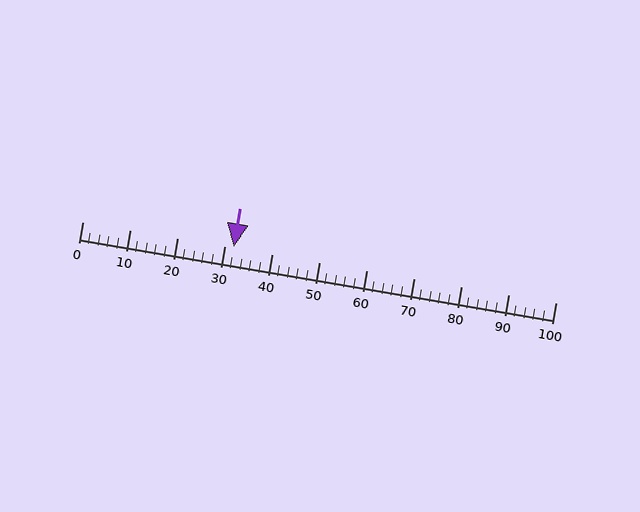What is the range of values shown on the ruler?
The ruler shows values from 0 to 100.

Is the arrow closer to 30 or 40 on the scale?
The arrow is closer to 30.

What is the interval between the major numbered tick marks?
The major tick marks are spaced 10 units apart.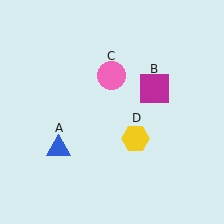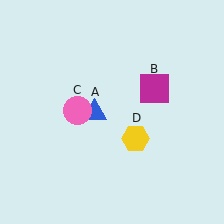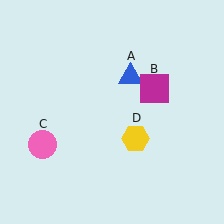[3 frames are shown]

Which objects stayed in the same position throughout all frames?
Magenta square (object B) and yellow hexagon (object D) remained stationary.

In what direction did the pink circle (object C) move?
The pink circle (object C) moved down and to the left.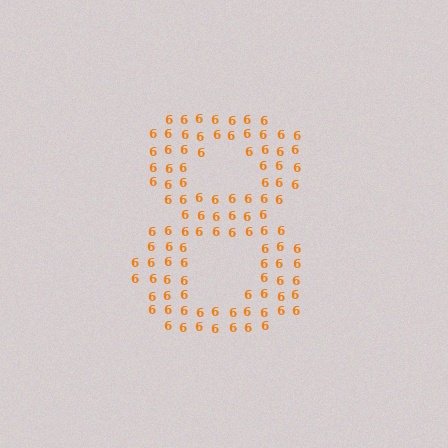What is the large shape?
The large shape is the digit 8.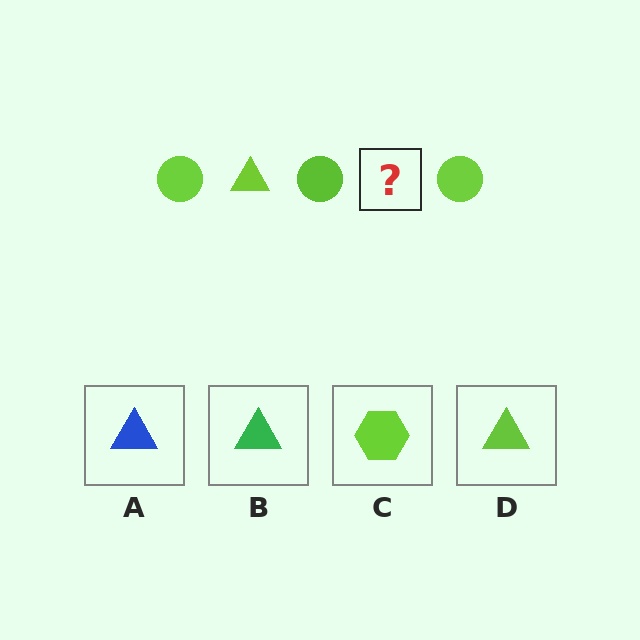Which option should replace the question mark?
Option D.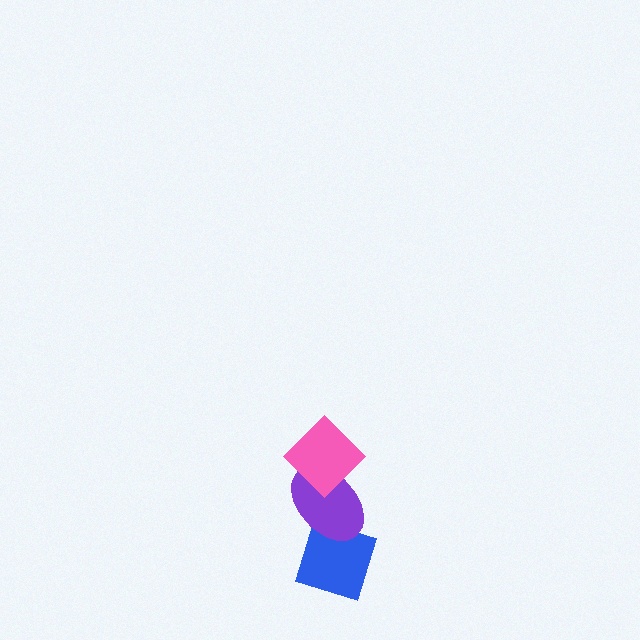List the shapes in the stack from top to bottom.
From top to bottom: the pink diamond, the purple ellipse, the blue diamond.